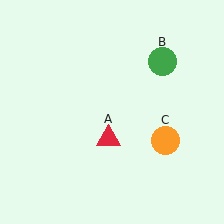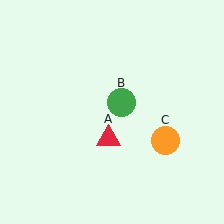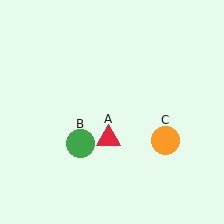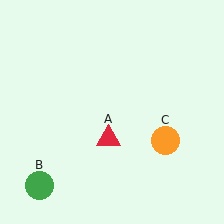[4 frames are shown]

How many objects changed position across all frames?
1 object changed position: green circle (object B).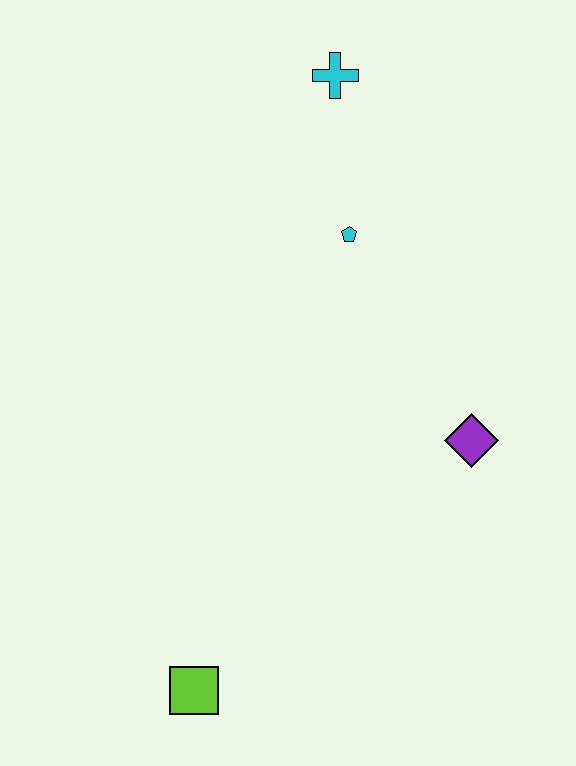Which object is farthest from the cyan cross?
The lime square is farthest from the cyan cross.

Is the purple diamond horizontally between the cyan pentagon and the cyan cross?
No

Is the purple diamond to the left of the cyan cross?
No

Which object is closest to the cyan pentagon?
The cyan cross is closest to the cyan pentagon.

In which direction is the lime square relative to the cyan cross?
The lime square is below the cyan cross.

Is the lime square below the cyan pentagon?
Yes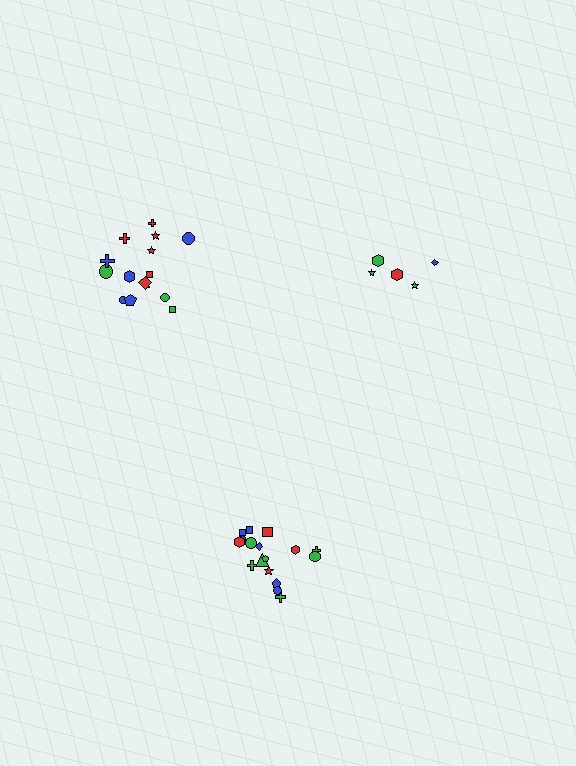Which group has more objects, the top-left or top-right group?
The top-left group.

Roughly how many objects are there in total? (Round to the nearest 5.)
Roughly 40 objects in total.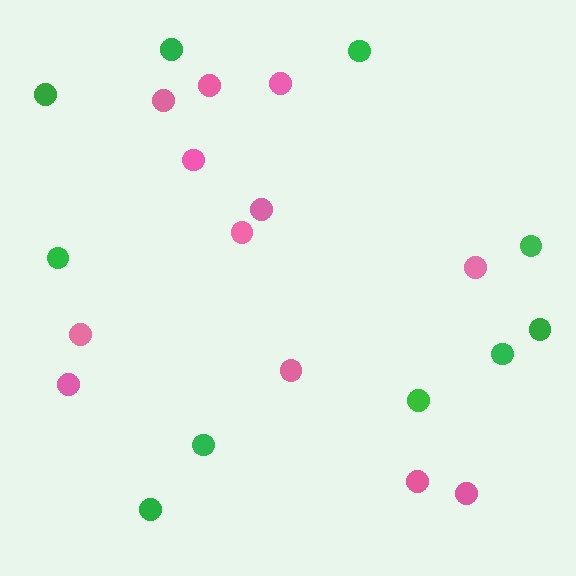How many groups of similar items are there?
There are 2 groups: one group of green circles (10) and one group of pink circles (12).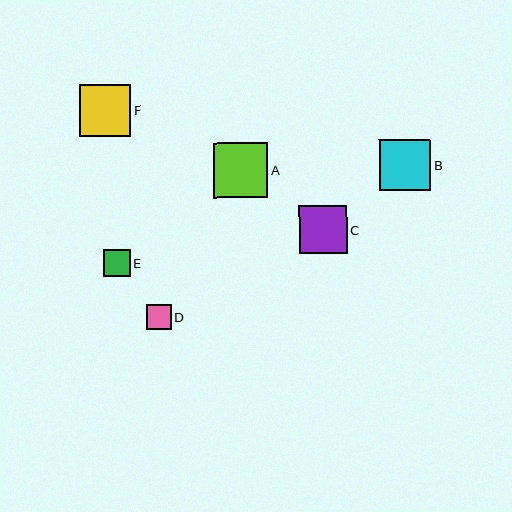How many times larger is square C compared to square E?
Square C is approximately 1.8 times the size of square E.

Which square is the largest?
Square A is the largest with a size of approximately 55 pixels.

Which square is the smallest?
Square D is the smallest with a size of approximately 25 pixels.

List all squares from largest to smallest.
From largest to smallest: A, F, B, C, E, D.